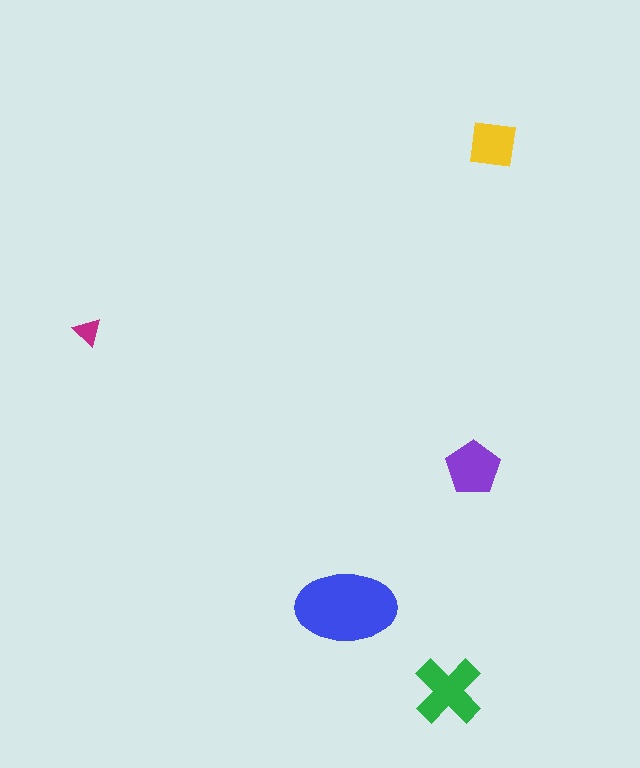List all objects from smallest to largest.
The magenta triangle, the yellow square, the purple pentagon, the green cross, the blue ellipse.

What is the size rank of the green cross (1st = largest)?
2nd.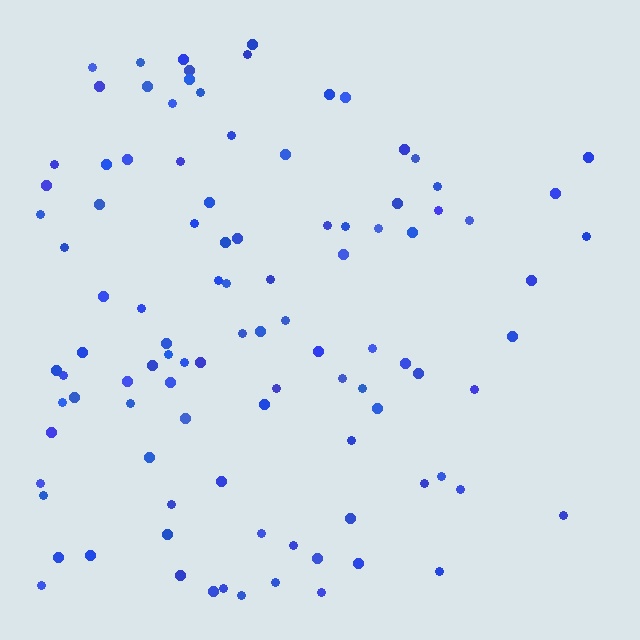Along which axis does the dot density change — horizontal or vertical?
Horizontal.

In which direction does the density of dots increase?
From right to left, with the left side densest.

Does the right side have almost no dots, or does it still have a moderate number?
Still a moderate number, just noticeably fewer than the left.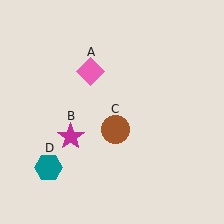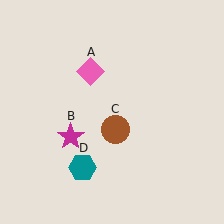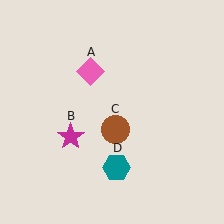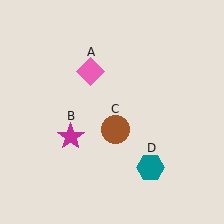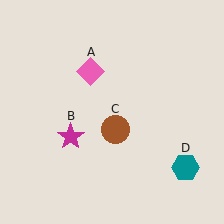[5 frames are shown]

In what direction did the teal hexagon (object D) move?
The teal hexagon (object D) moved right.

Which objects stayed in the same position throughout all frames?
Pink diamond (object A) and magenta star (object B) and brown circle (object C) remained stationary.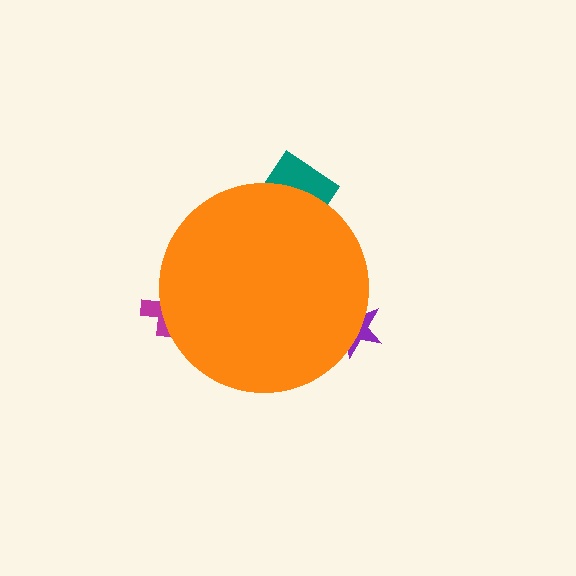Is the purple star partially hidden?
Yes, the purple star is partially hidden behind the orange circle.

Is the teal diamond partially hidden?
Yes, the teal diamond is partially hidden behind the orange circle.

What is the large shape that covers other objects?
An orange circle.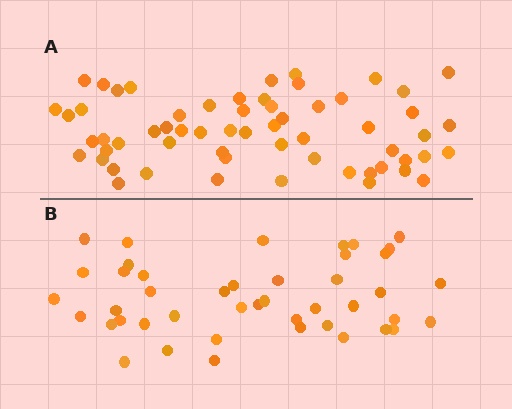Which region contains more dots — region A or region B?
Region A (the top region) has more dots.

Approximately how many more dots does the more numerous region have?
Region A has approximately 15 more dots than region B.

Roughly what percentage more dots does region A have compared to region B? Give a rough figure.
About 35% more.